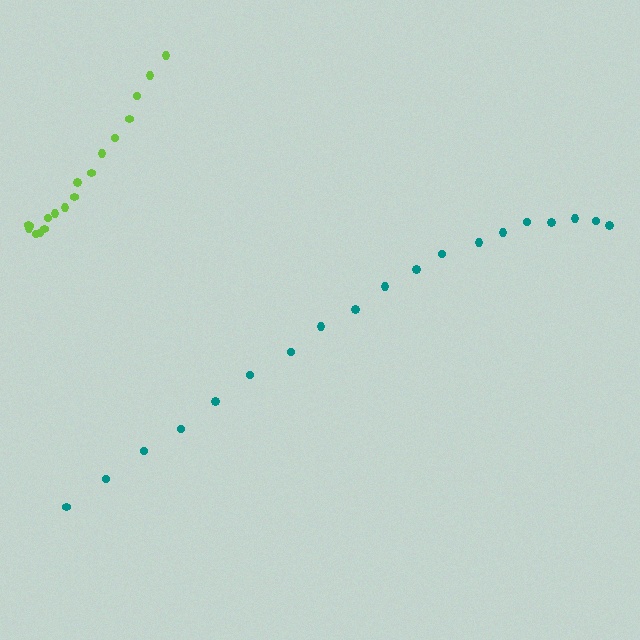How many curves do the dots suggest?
There are 2 distinct paths.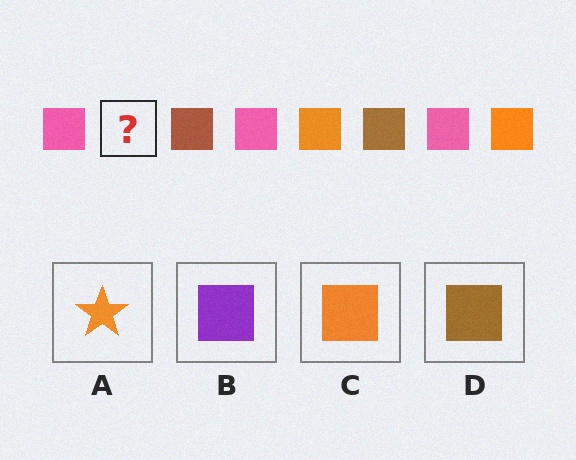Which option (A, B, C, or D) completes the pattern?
C.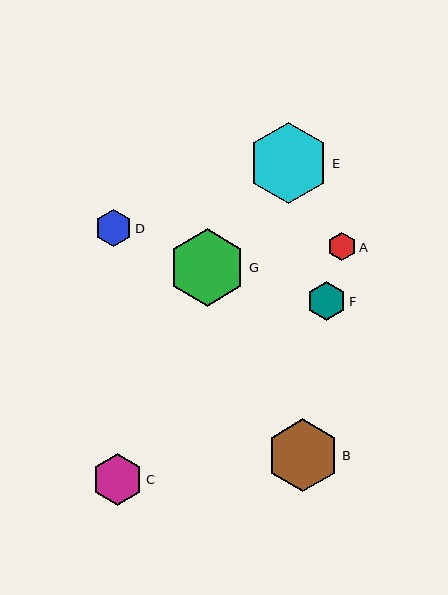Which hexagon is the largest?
Hexagon E is the largest with a size of approximately 81 pixels.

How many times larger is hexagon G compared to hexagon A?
Hexagon G is approximately 2.7 times the size of hexagon A.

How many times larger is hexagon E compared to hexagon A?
Hexagon E is approximately 2.8 times the size of hexagon A.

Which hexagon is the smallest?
Hexagon A is the smallest with a size of approximately 29 pixels.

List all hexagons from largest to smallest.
From largest to smallest: E, G, B, C, F, D, A.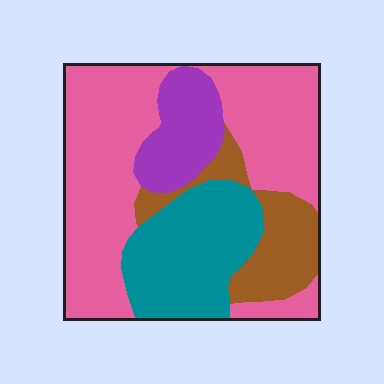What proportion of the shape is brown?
Brown takes up about one eighth (1/8) of the shape.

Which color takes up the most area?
Pink, at roughly 50%.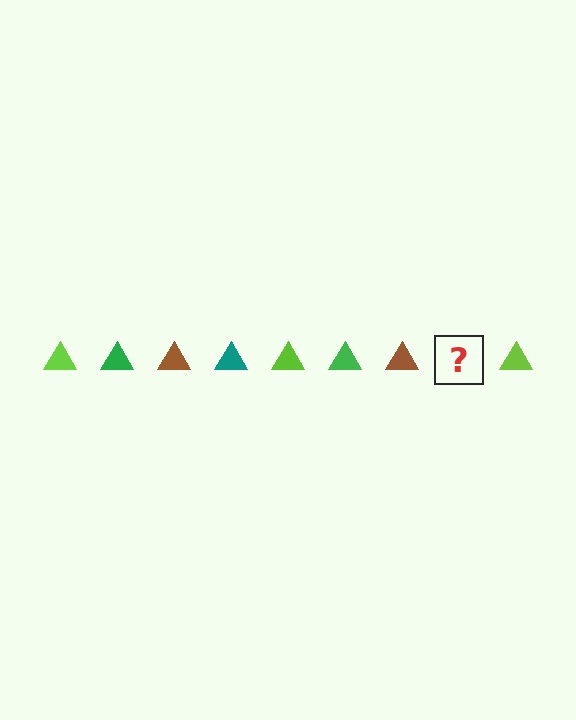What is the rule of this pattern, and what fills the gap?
The rule is that the pattern cycles through lime, green, brown, teal triangles. The gap should be filled with a teal triangle.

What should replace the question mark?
The question mark should be replaced with a teal triangle.